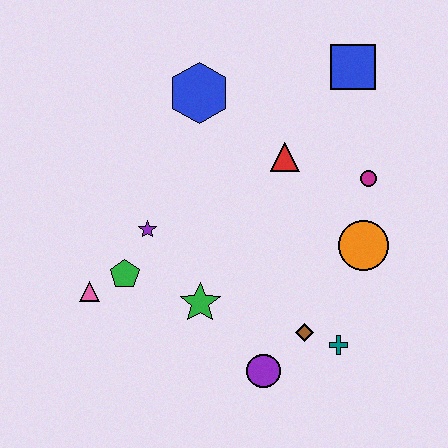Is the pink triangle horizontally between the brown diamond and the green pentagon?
No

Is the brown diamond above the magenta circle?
No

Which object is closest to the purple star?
The green pentagon is closest to the purple star.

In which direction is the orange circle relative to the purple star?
The orange circle is to the right of the purple star.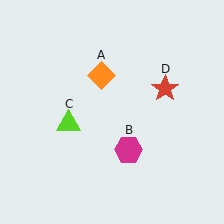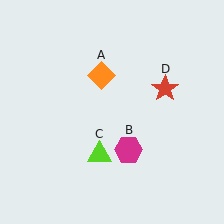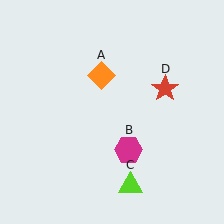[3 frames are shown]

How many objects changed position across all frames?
1 object changed position: lime triangle (object C).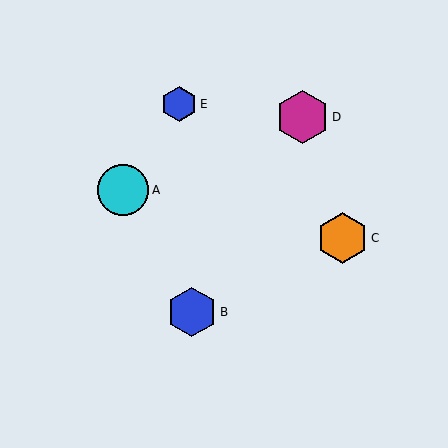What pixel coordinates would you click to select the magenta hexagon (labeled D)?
Click at (302, 117) to select the magenta hexagon D.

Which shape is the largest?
The magenta hexagon (labeled D) is the largest.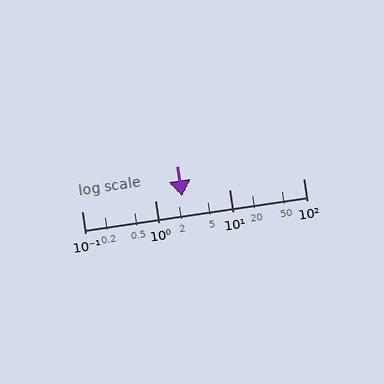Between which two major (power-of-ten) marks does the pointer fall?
The pointer is between 1 and 10.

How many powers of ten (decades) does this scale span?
The scale spans 3 decades, from 0.1 to 100.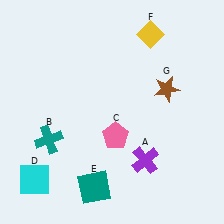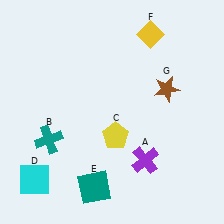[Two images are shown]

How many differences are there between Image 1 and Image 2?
There is 1 difference between the two images.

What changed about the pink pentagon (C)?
In Image 1, C is pink. In Image 2, it changed to yellow.